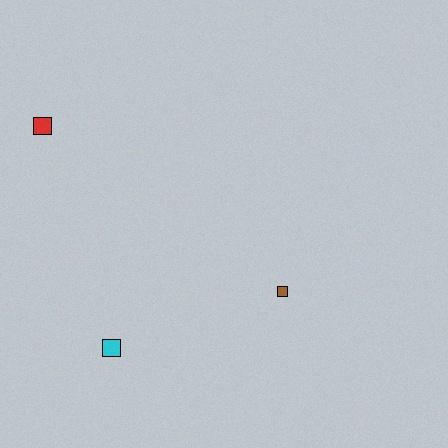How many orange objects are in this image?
There are no orange objects.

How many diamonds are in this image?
There are no diamonds.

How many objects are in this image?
There are 3 objects.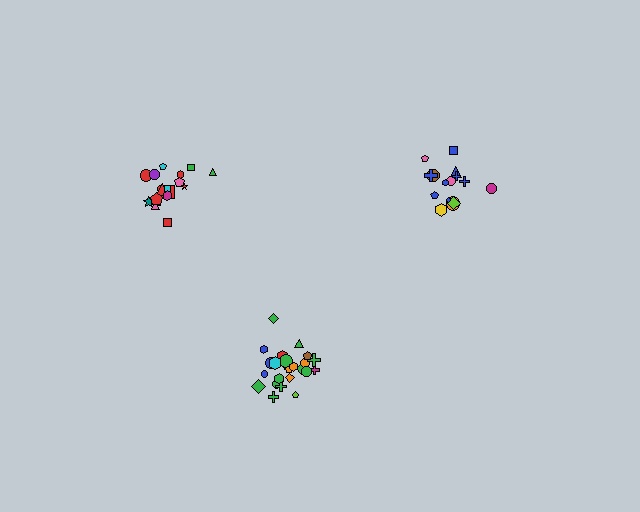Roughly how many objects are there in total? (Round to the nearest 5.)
Roughly 60 objects in total.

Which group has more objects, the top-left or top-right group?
The top-left group.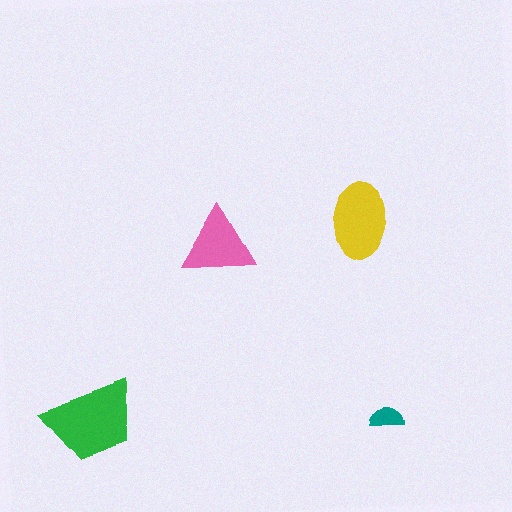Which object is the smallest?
The teal semicircle.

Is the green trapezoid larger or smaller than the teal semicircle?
Larger.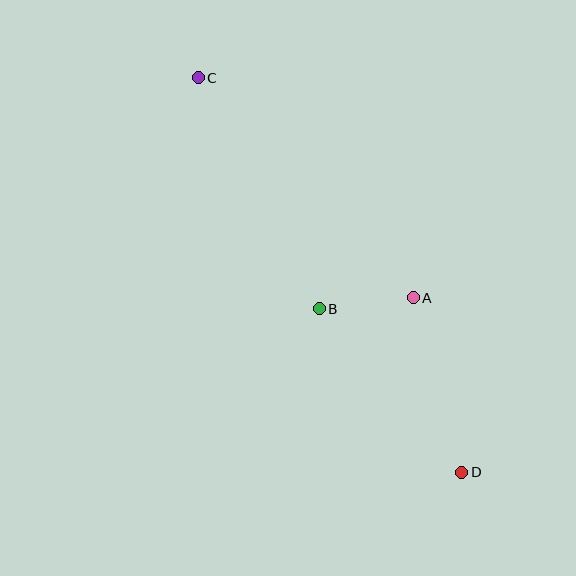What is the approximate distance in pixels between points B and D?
The distance between B and D is approximately 217 pixels.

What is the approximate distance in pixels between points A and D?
The distance between A and D is approximately 181 pixels.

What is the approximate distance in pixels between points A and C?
The distance between A and C is approximately 308 pixels.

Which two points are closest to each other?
Points A and B are closest to each other.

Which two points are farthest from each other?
Points C and D are farthest from each other.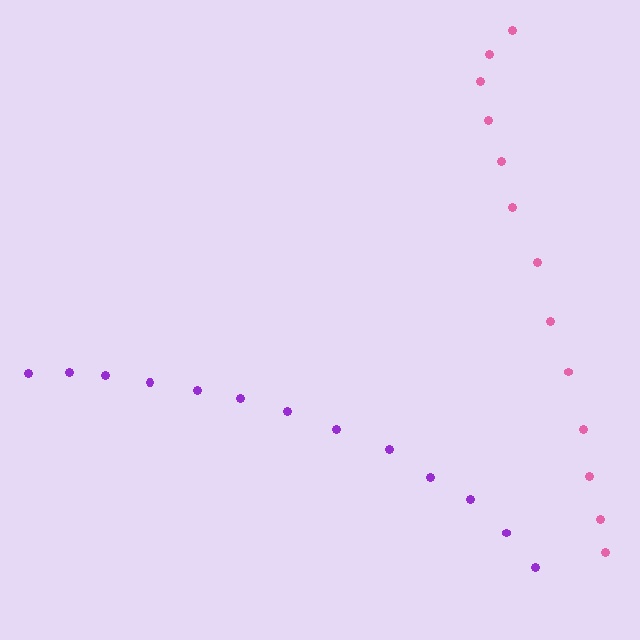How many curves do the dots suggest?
There are 2 distinct paths.